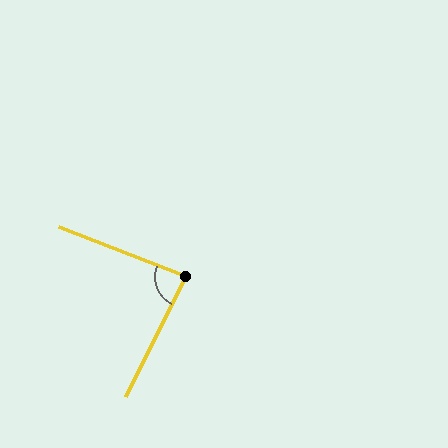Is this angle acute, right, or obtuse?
It is approximately a right angle.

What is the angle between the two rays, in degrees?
Approximately 85 degrees.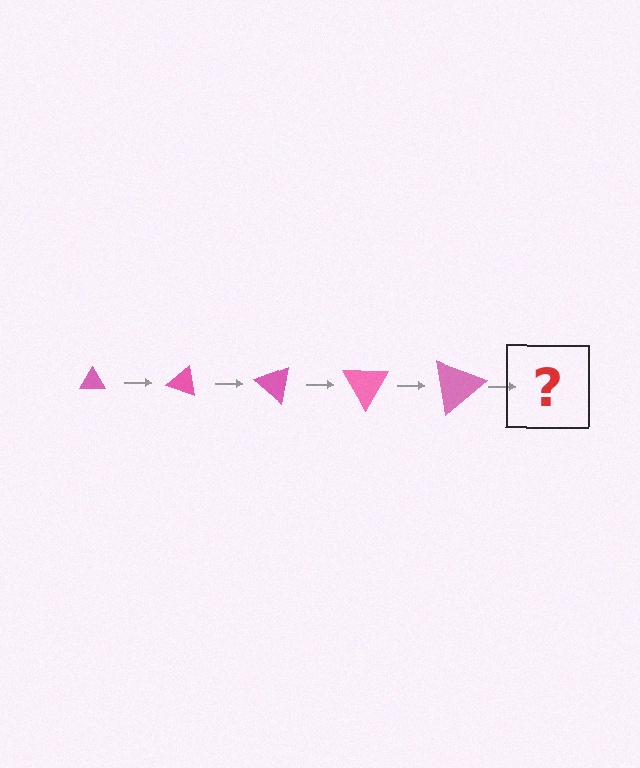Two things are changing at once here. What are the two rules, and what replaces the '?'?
The two rules are that the triangle grows larger each step and it rotates 20 degrees each step. The '?' should be a triangle, larger than the previous one and rotated 100 degrees from the start.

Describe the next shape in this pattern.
It should be a triangle, larger than the previous one and rotated 100 degrees from the start.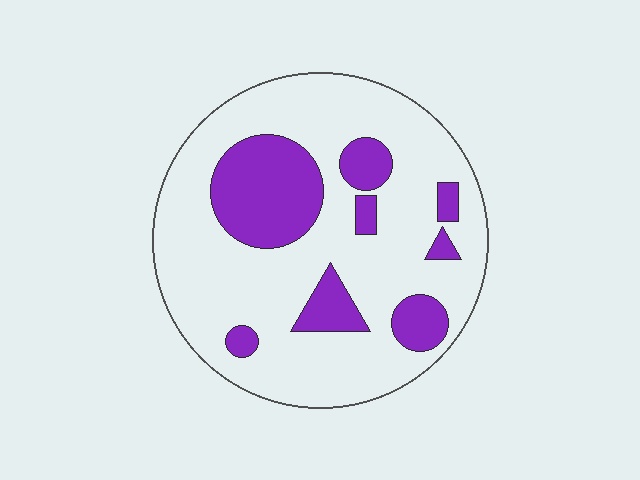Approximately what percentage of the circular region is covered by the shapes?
Approximately 25%.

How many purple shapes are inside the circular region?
8.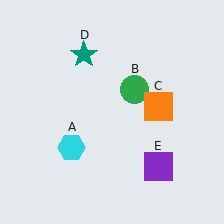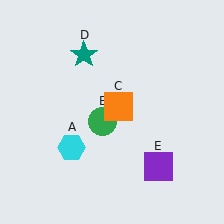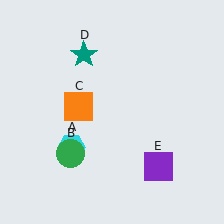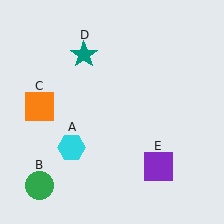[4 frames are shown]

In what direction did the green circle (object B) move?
The green circle (object B) moved down and to the left.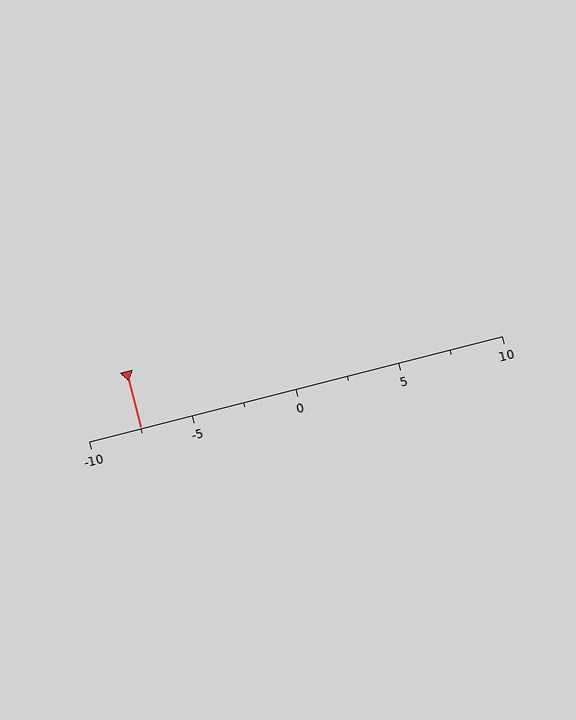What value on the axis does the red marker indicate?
The marker indicates approximately -7.5.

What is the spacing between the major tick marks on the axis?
The major ticks are spaced 5 apart.